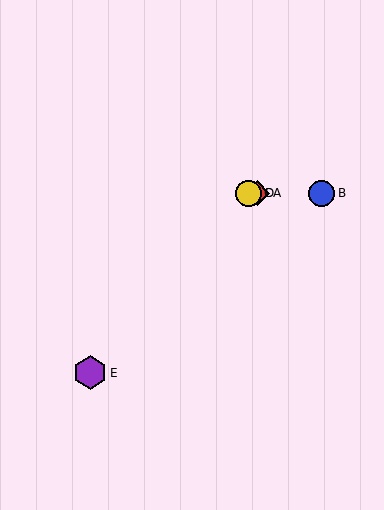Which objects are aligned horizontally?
Objects A, B, C, D are aligned horizontally.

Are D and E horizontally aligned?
No, D is at y≈193 and E is at y≈373.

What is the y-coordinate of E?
Object E is at y≈373.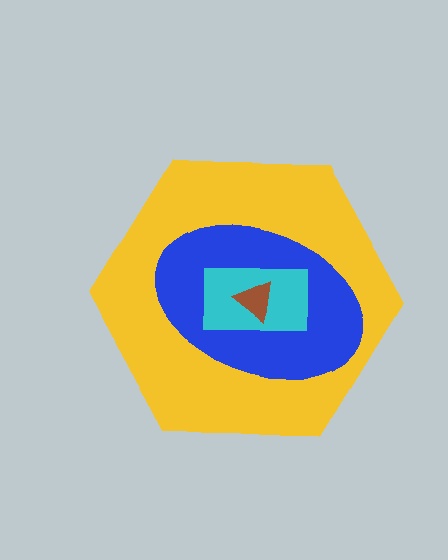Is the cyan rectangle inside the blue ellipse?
Yes.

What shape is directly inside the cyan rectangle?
The brown triangle.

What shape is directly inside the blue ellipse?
The cyan rectangle.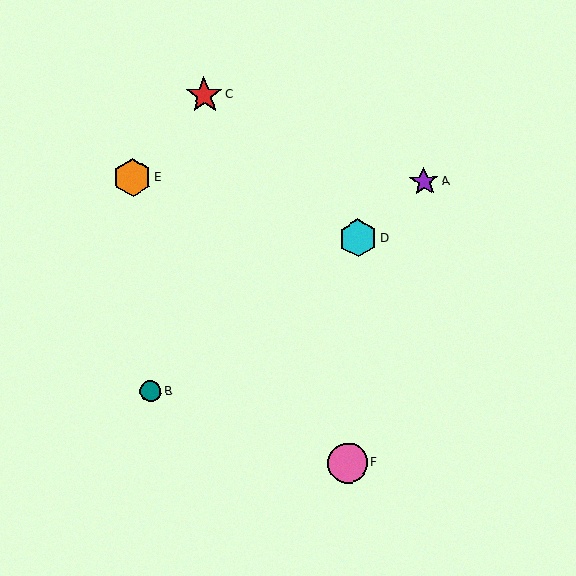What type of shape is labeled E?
Shape E is an orange hexagon.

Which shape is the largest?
The pink circle (labeled F) is the largest.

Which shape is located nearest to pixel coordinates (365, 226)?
The cyan hexagon (labeled D) at (358, 238) is nearest to that location.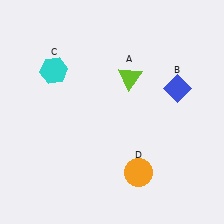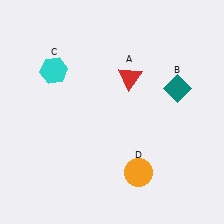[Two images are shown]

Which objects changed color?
A changed from lime to red. B changed from blue to teal.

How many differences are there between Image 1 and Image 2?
There are 2 differences between the two images.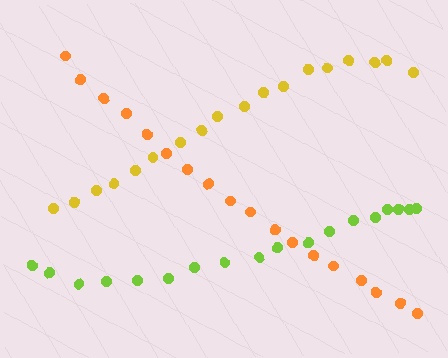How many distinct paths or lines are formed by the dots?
There are 3 distinct paths.